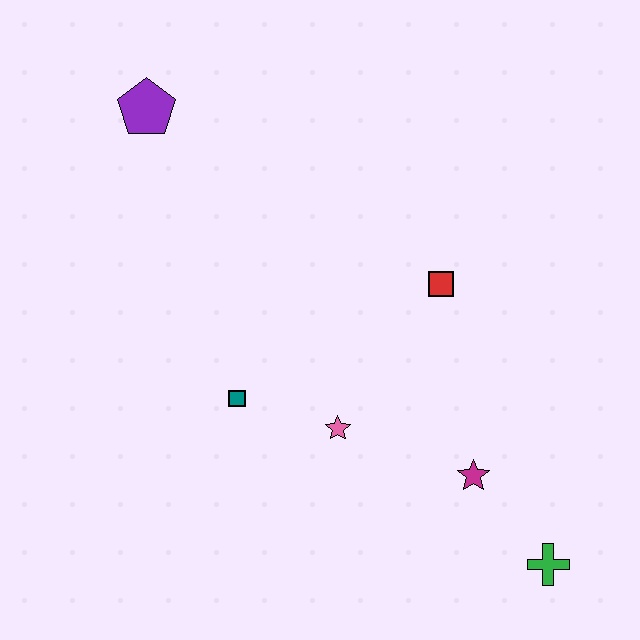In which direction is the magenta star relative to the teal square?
The magenta star is to the right of the teal square.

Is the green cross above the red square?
No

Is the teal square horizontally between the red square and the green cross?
No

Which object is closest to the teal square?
The pink star is closest to the teal square.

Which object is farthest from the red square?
The purple pentagon is farthest from the red square.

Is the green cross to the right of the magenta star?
Yes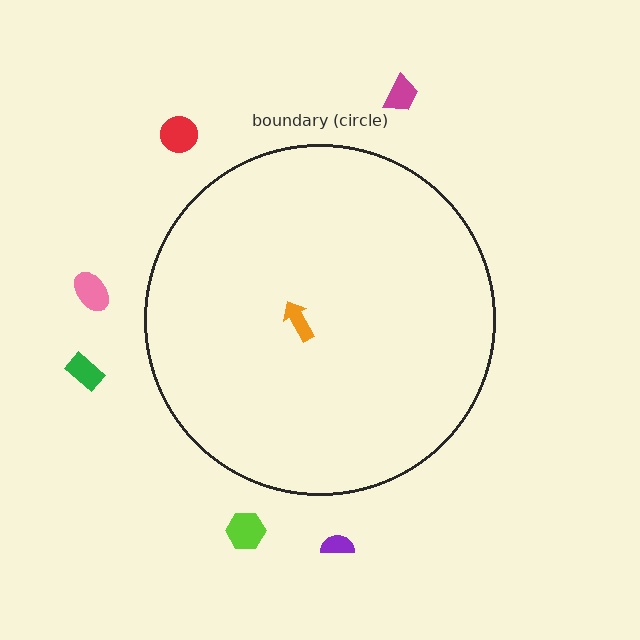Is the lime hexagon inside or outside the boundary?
Outside.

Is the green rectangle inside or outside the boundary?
Outside.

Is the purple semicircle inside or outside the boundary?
Outside.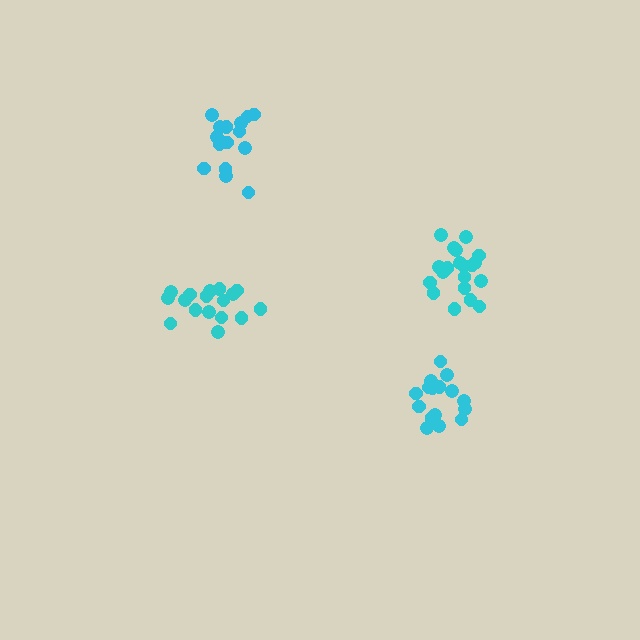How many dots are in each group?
Group 1: 15 dots, Group 2: 20 dots, Group 3: 17 dots, Group 4: 16 dots (68 total).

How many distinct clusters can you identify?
There are 4 distinct clusters.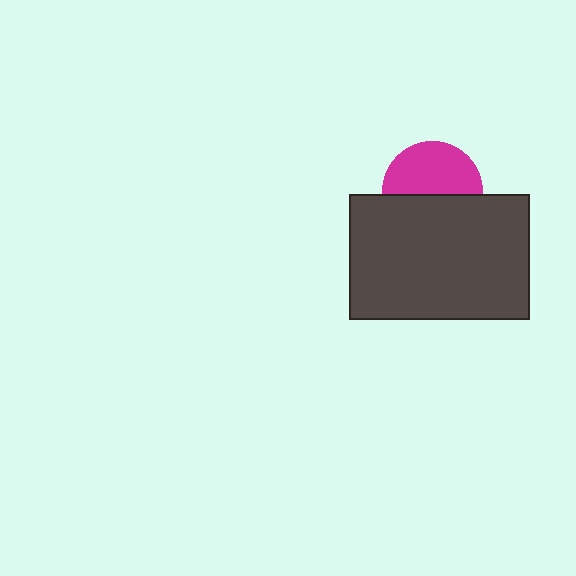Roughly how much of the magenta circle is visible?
About half of it is visible (roughly 52%).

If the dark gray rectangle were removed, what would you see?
You would see the complete magenta circle.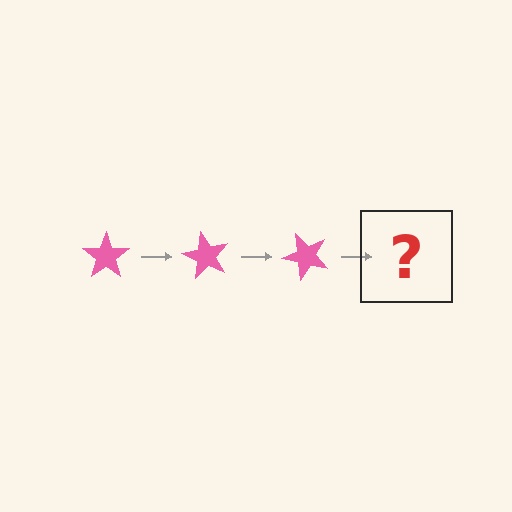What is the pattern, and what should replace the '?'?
The pattern is that the star rotates 60 degrees each step. The '?' should be a pink star rotated 180 degrees.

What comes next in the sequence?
The next element should be a pink star rotated 180 degrees.